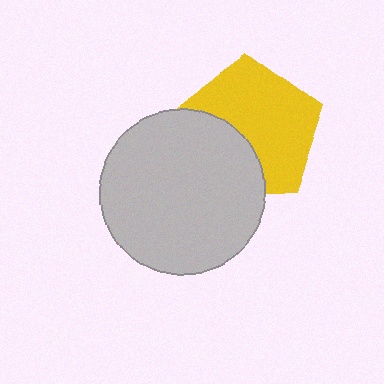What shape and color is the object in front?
The object in front is a light gray circle.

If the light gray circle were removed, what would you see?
You would see the complete yellow pentagon.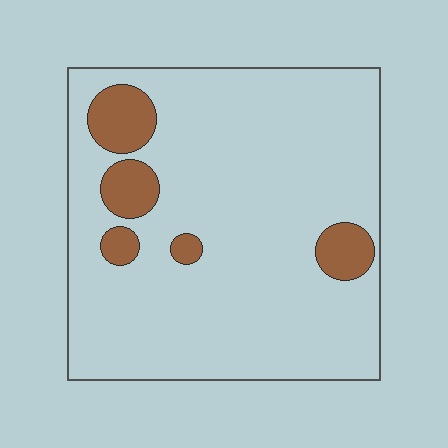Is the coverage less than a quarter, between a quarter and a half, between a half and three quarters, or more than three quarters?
Less than a quarter.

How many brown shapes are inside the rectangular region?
5.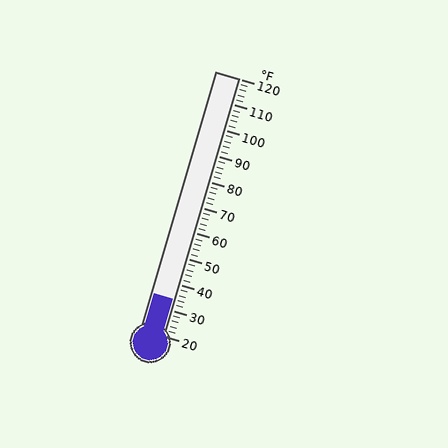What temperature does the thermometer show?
The thermometer shows approximately 34°F.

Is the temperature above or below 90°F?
The temperature is below 90°F.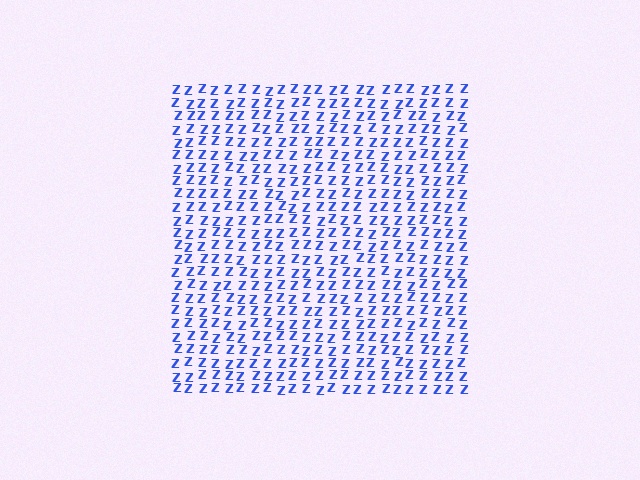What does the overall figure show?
The overall figure shows a square.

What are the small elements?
The small elements are letter Z's.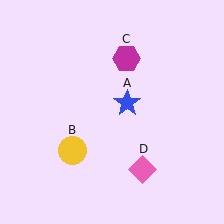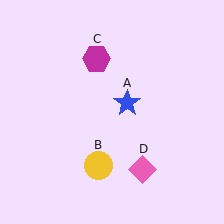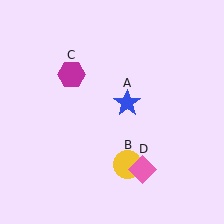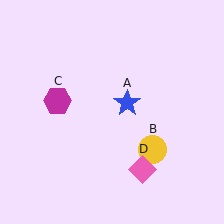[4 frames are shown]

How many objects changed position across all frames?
2 objects changed position: yellow circle (object B), magenta hexagon (object C).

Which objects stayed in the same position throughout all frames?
Blue star (object A) and pink diamond (object D) remained stationary.